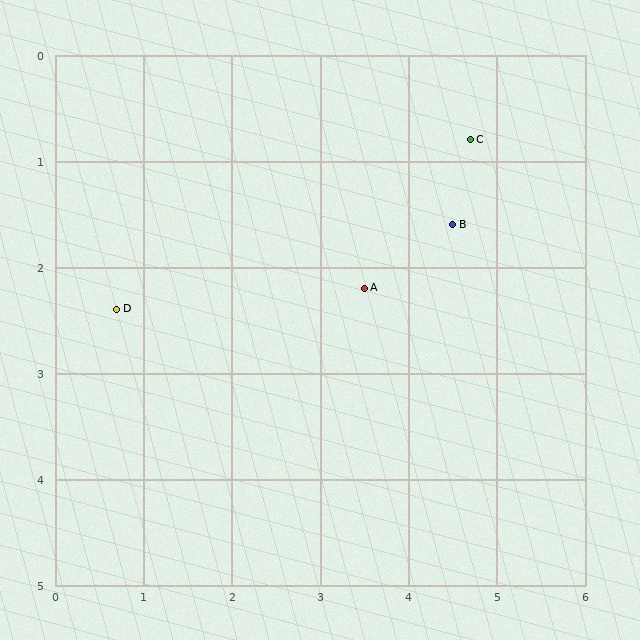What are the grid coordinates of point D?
Point D is at approximately (0.7, 2.4).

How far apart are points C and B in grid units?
Points C and B are about 0.8 grid units apart.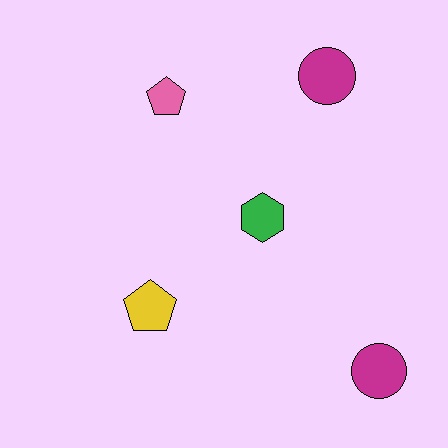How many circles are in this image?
There are 2 circles.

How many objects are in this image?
There are 5 objects.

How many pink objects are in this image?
There is 1 pink object.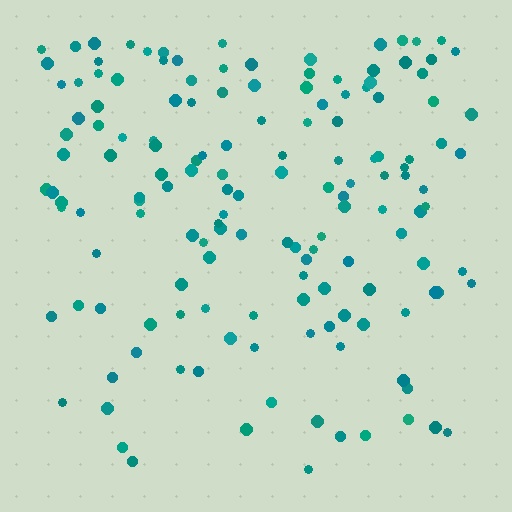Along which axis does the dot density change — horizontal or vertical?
Vertical.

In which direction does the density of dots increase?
From bottom to top, with the top side densest.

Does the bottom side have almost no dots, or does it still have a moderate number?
Still a moderate number, just noticeably fewer than the top.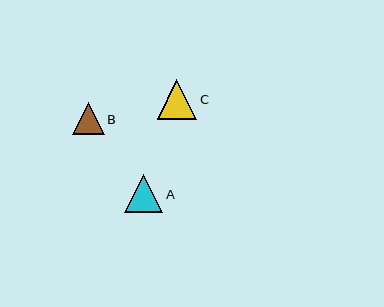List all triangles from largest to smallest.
From largest to smallest: C, A, B.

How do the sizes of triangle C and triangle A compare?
Triangle C and triangle A are approximately the same size.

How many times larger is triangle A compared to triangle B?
Triangle A is approximately 1.2 times the size of triangle B.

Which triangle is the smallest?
Triangle B is the smallest with a size of approximately 32 pixels.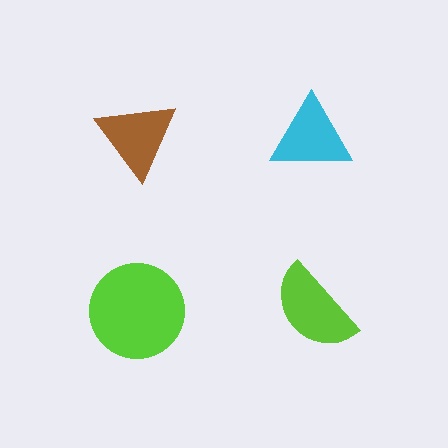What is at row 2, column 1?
A lime circle.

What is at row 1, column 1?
A brown triangle.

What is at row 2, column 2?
A lime semicircle.